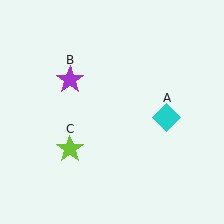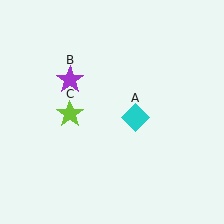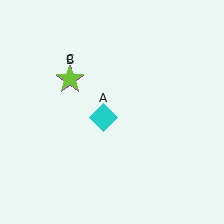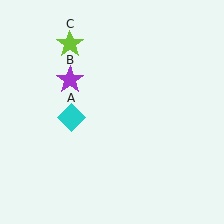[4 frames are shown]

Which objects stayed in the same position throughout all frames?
Purple star (object B) remained stationary.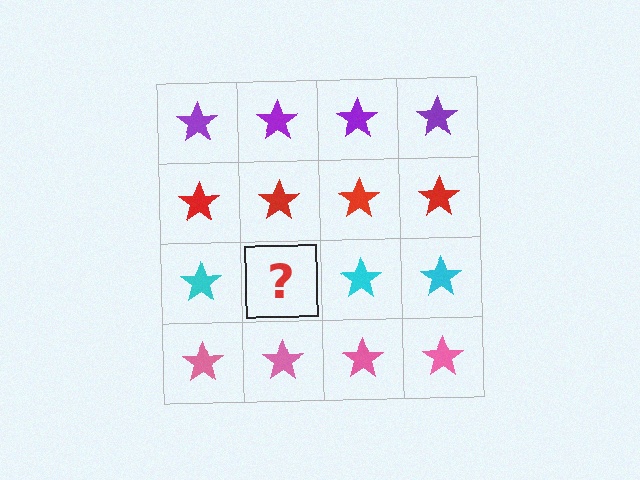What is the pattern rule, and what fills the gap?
The rule is that each row has a consistent color. The gap should be filled with a cyan star.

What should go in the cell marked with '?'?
The missing cell should contain a cyan star.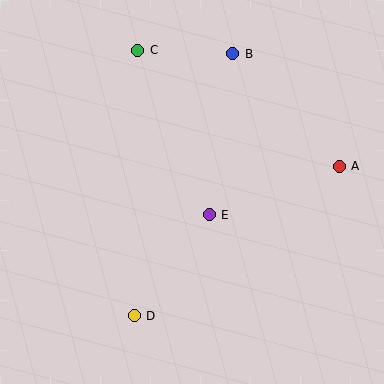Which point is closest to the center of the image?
Point E at (209, 215) is closest to the center.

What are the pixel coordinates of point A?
Point A is at (339, 166).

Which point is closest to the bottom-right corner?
Point A is closest to the bottom-right corner.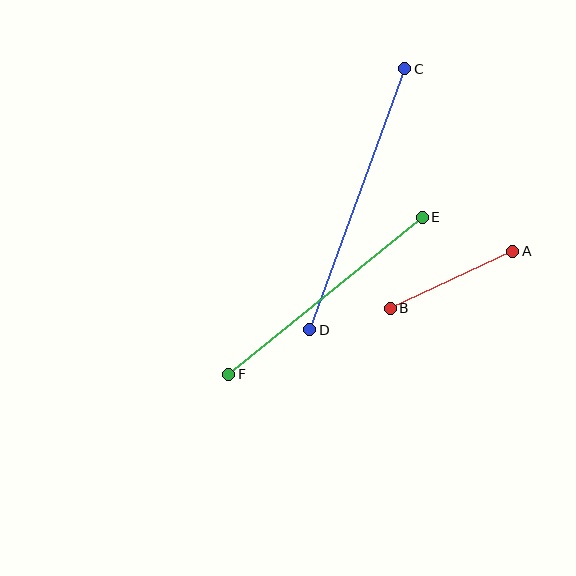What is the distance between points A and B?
The distance is approximately 135 pixels.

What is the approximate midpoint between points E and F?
The midpoint is at approximately (325, 296) pixels.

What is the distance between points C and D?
The distance is approximately 278 pixels.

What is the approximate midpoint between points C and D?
The midpoint is at approximately (357, 199) pixels.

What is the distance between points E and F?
The distance is approximately 249 pixels.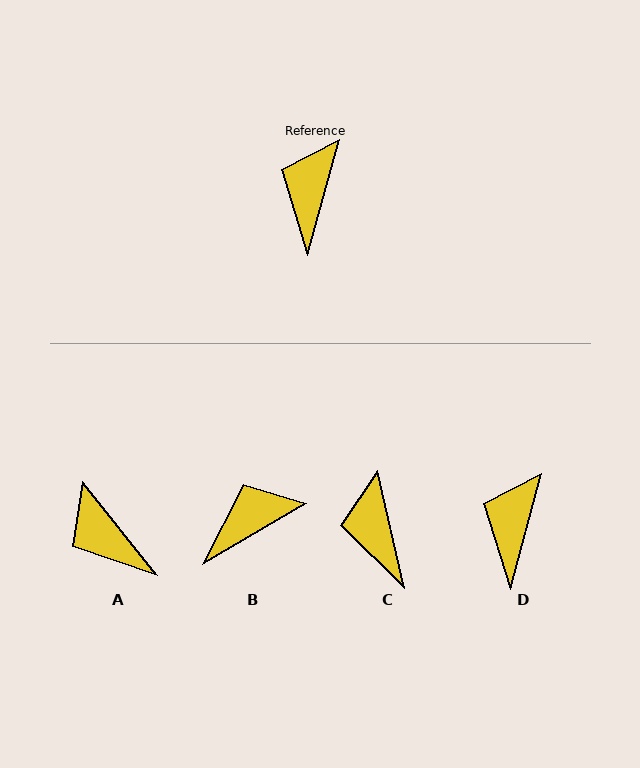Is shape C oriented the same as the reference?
No, it is off by about 28 degrees.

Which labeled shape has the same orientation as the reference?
D.